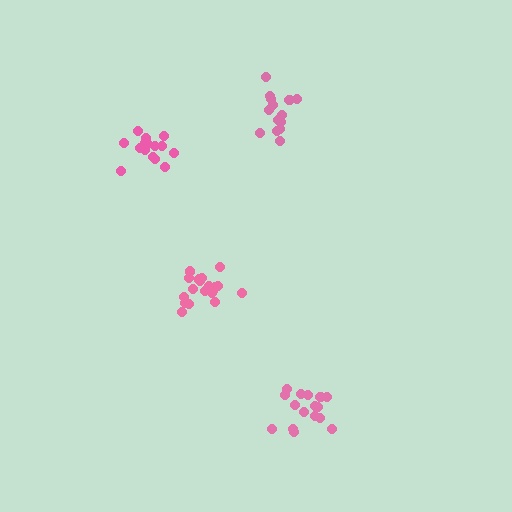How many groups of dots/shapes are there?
There are 4 groups.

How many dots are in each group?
Group 1: 15 dots, Group 2: 15 dots, Group 3: 20 dots, Group 4: 16 dots (66 total).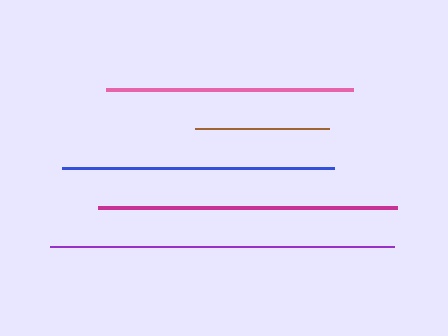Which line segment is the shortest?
The brown line is the shortest at approximately 134 pixels.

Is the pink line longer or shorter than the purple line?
The purple line is longer than the pink line.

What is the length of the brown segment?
The brown segment is approximately 134 pixels long.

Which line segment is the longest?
The purple line is the longest at approximately 345 pixels.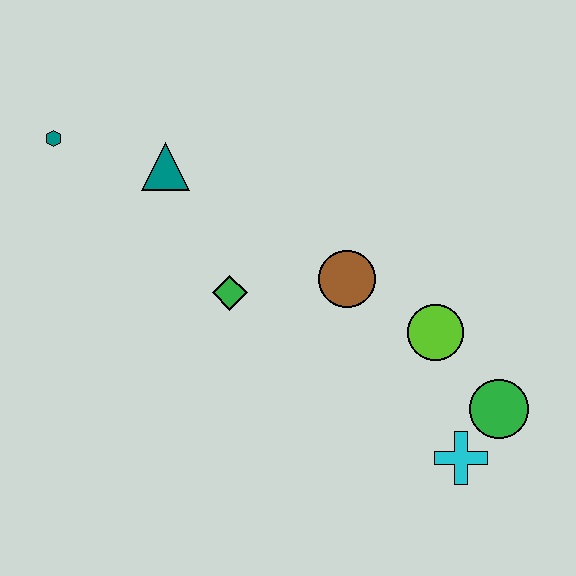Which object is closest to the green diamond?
The brown circle is closest to the green diamond.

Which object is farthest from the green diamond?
The green circle is farthest from the green diamond.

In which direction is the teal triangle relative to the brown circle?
The teal triangle is to the left of the brown circle.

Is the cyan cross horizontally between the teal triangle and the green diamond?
No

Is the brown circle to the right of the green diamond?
Yes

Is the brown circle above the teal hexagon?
No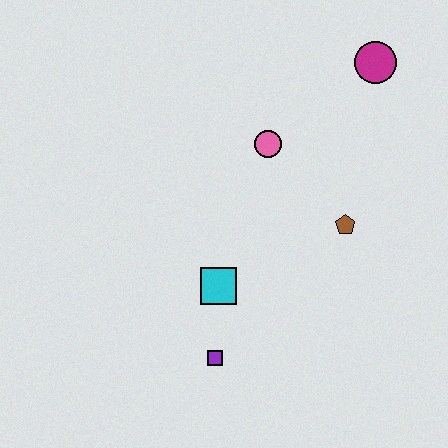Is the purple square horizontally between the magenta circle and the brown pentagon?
No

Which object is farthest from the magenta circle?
The purple square is farthest from the magenta circle.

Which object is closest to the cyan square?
The purple square is closest to the cyan square.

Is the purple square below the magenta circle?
Yes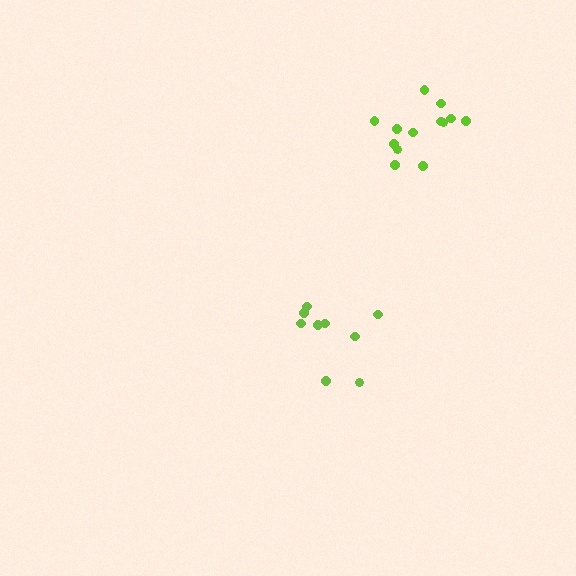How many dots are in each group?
Group 1: 9 dots, Group 2: 13 dots (22 total).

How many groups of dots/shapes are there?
There are 2 groups.